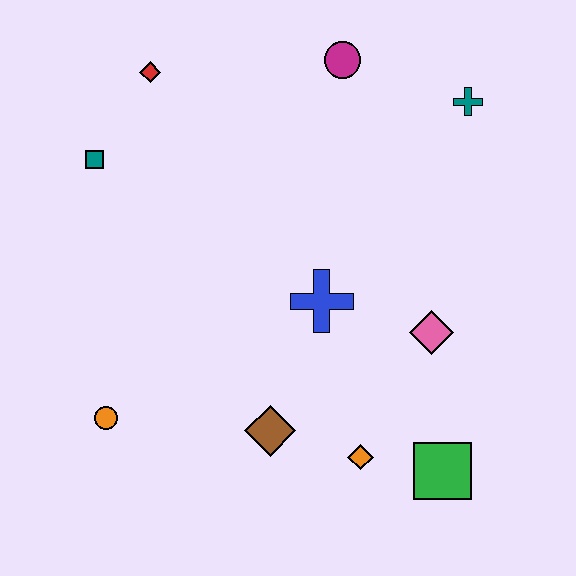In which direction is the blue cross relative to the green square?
The blue cross is above the green square.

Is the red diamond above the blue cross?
Yes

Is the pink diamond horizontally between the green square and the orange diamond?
Yes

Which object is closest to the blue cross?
The pink diamond is closest to the blue cross.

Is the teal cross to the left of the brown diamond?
No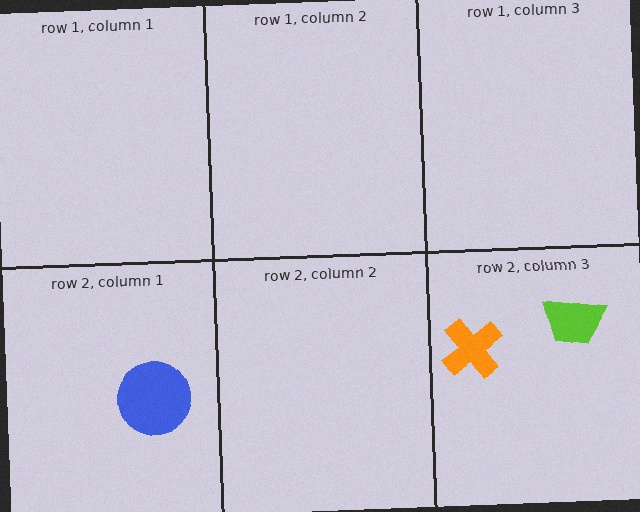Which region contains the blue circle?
The row 2, column 1 region.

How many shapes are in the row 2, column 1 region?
1.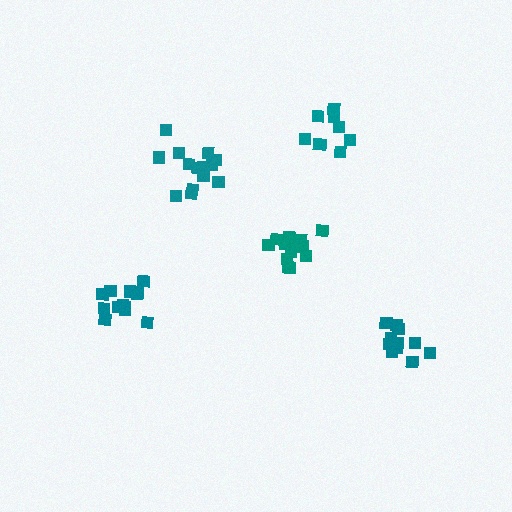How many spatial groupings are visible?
There are 5 spatial groupings.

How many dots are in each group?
Group 1: 11 dots, Group 2: 15 dots, Group 3: 9 dots, Group 4: 14 dots, Group 5: 15 dots (64 total).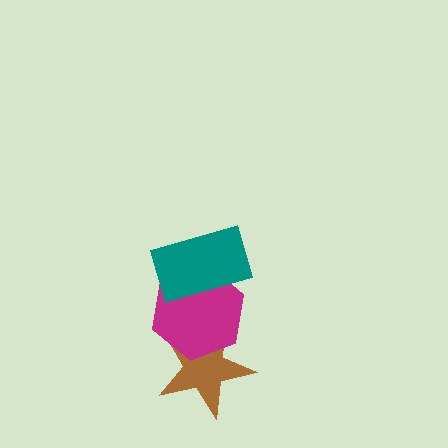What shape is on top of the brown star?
The magenta hexagon is on top of the brown star.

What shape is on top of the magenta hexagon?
The teal rectangle is on top of the magenta hexagon.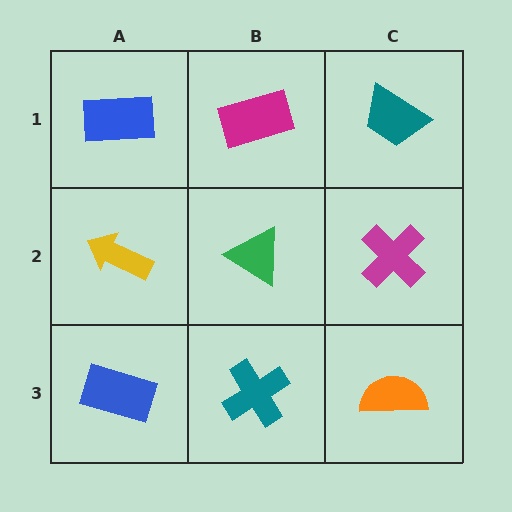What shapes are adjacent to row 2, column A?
A blue rectangle (row 1, column A), a blue rectangle (row 3, column A), a green triangle (row 2, column B).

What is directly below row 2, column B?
A teal cross.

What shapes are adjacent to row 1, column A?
A yellow arrow (row 2, column A), a magenta rectangle (row 1, column B).